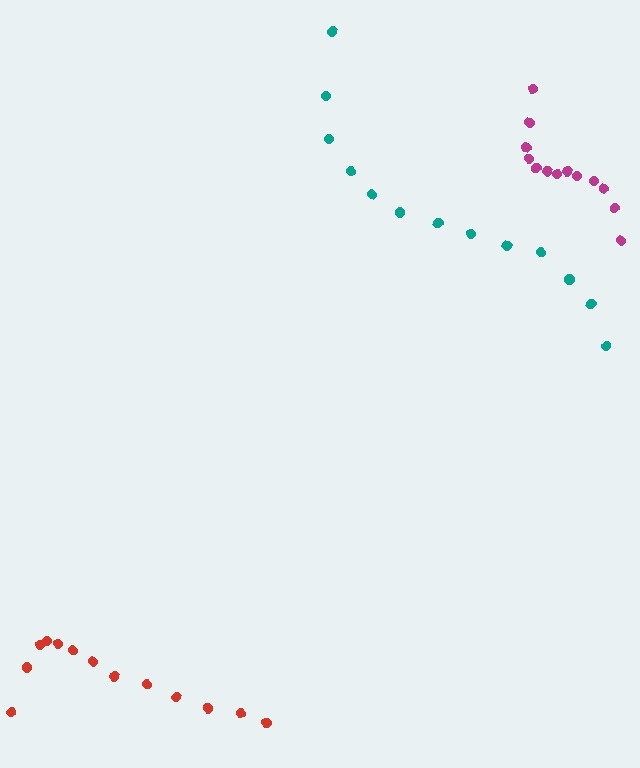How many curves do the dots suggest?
There are 3 distinct paths.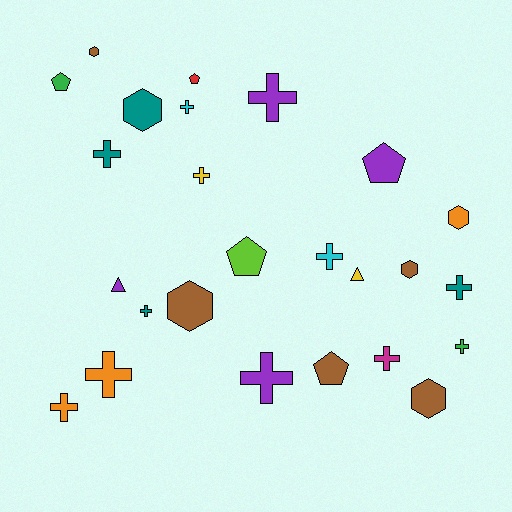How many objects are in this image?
There are 25 objects.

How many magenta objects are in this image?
There is 1 magenta object.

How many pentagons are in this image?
There are 5 pentagons.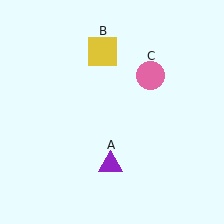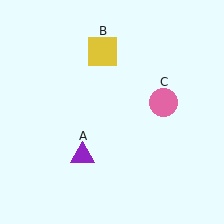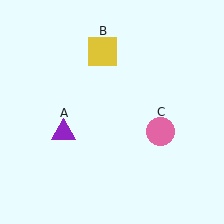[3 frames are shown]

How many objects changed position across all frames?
2 objects changed position: purple triangle (object A), pink circle (object C).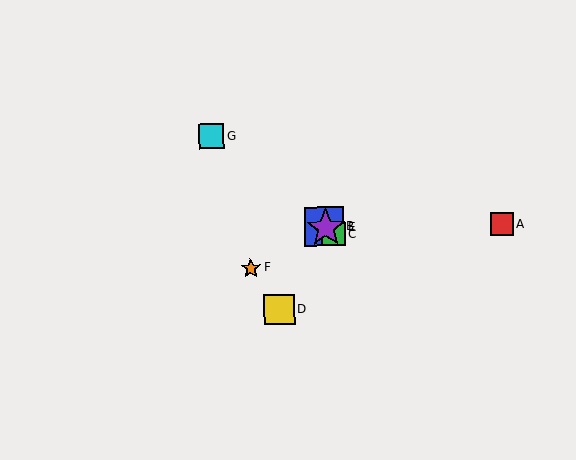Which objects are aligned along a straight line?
Objects B, C, E, G are aligned along a straight line.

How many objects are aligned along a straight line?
4 objects (B, C, E, G) are aligned along a straight line.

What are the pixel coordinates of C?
Object C is at (334, 234).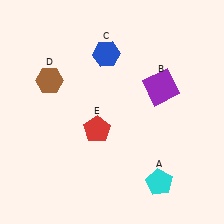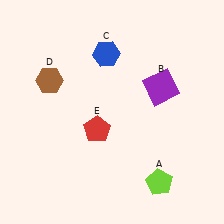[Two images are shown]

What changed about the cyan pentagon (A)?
In Image 1, A is cyan. In Image 2, it changed to lime.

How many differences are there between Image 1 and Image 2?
There is 1 difference between the two images.